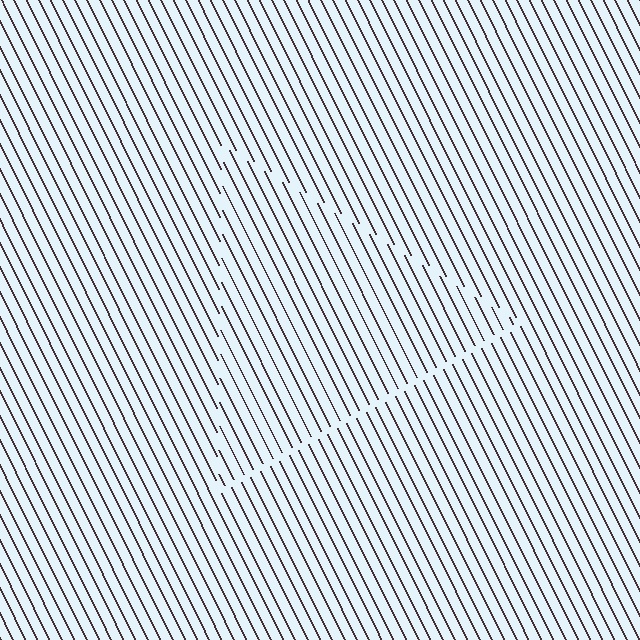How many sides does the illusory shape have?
3 sides — the line-ends trace a triangle.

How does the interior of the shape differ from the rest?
The interior of the shape contains the same grating, shifted by half a period — the contour is defined by the phase discontinuity where line-ends from the inner and outer gratings abut.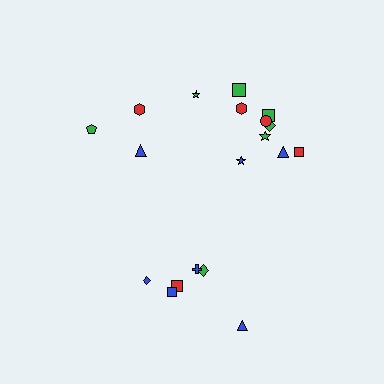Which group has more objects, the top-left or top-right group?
The top-right group.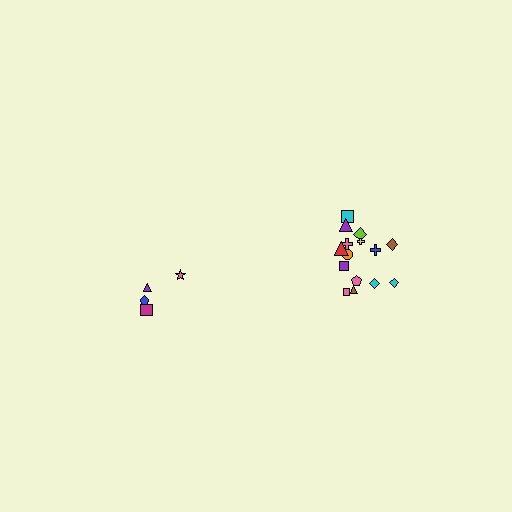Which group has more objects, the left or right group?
The right group.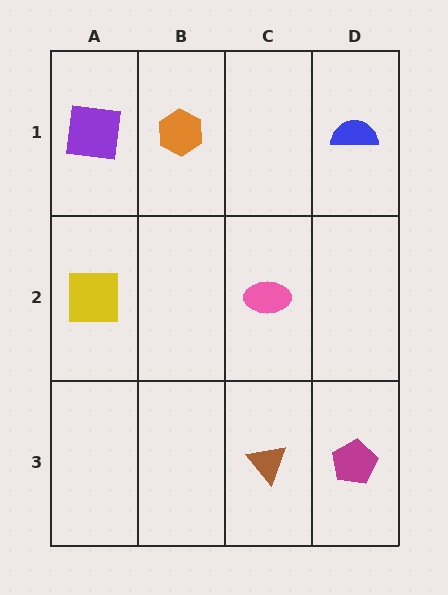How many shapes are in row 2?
2 shapes.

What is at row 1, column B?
An orange hexagon.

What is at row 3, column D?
A magenta pentagon.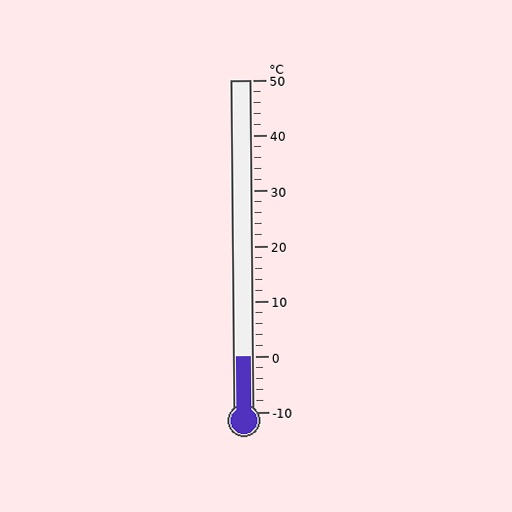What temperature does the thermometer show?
The thermometer shows approximately 0°C.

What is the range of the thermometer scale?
The thermometer scale ranges from -10°C to 50°C.